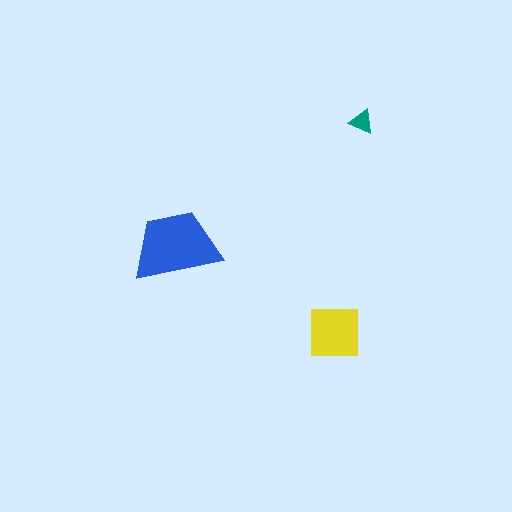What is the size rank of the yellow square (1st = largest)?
2nd.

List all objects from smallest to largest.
The teal triangle, the yellow square, the blue trapezoid.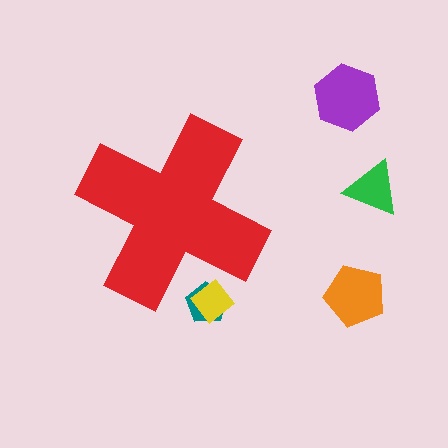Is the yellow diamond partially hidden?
Yes, the yellow diamond is partially hidden behind the red cross.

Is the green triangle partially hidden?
No, the green triangle is fully visible.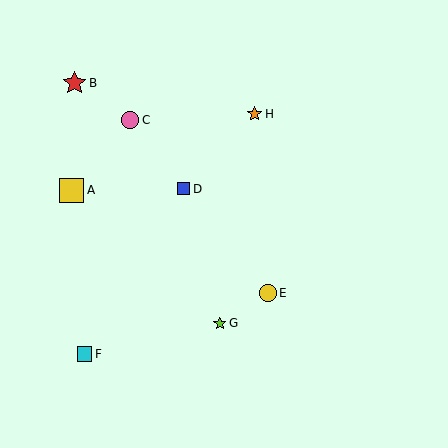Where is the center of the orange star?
The center of the orange star is at (255, 114).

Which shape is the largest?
The yellow square (labeled A) is the largest.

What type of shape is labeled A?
Shape A is a yellow square.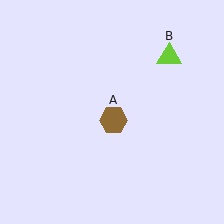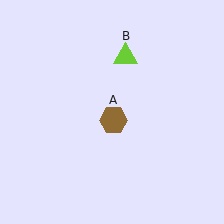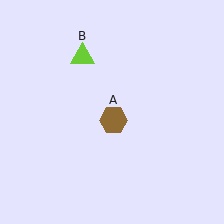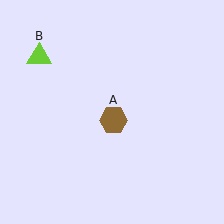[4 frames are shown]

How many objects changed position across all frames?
1 object changed position: lime triangle (object B).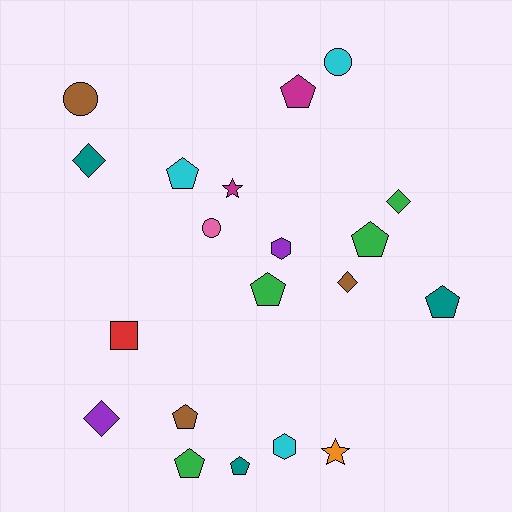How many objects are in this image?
There are 20 objects.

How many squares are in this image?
There is 1 square.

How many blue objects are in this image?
There are no blue objects.